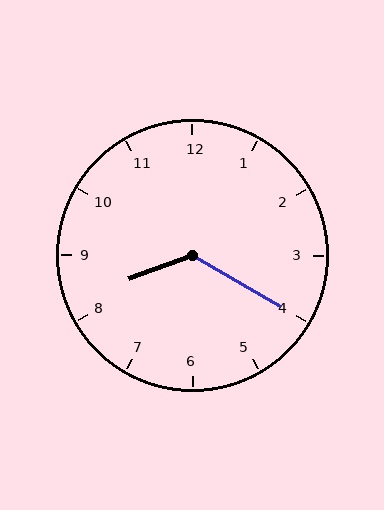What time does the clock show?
8:20.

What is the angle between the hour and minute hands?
Approximately 130 degrees.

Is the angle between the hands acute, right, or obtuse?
It is obtuse.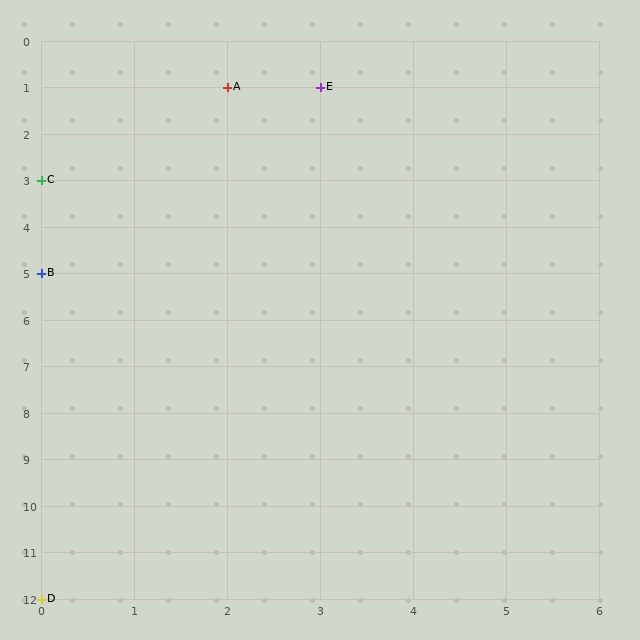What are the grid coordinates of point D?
Point D is at grid coordinates (0, 12).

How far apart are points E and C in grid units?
Points E and C are 3 columns and 2 rows apart (about 3.6 grid units diagonally).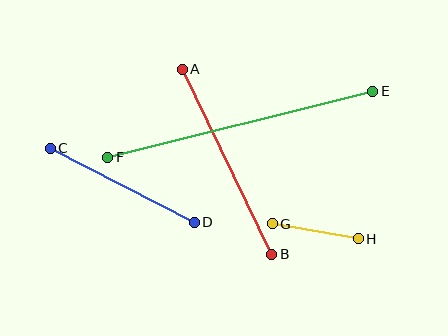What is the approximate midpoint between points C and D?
The midpoint is at approximately (122, 185) pixels.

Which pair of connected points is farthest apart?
Points E and F are farthest apart.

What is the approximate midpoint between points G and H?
The midpoint is at approximately (315, 231) pixels.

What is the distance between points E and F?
The distance is approximately 273 pixels.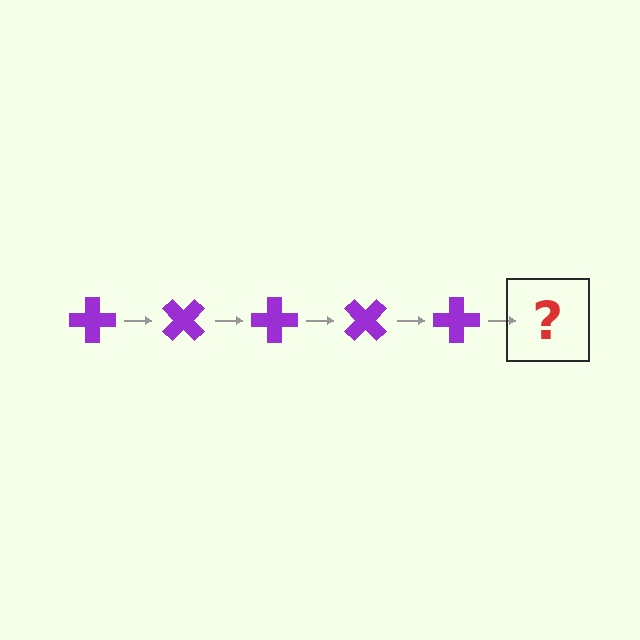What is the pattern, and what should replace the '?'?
The pattern is that the cross rotates 45 degrees each step. The '?' should be a purple cross rotated 225 degrees.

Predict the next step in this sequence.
The next step is a purple cross rotated 225 degrees.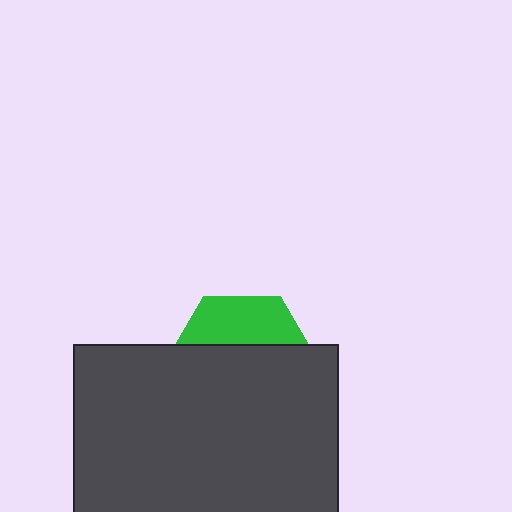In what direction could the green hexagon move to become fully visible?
The green hexagon could move up. That would shift it out from behind the dark gray rectangle entirely.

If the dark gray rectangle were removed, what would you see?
You would see the complete green hexagon.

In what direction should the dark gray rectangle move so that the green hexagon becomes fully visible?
The dark gray rectangle should move down. That is the shortest direction to clear the overlap and leave the green hexagon fully visible.